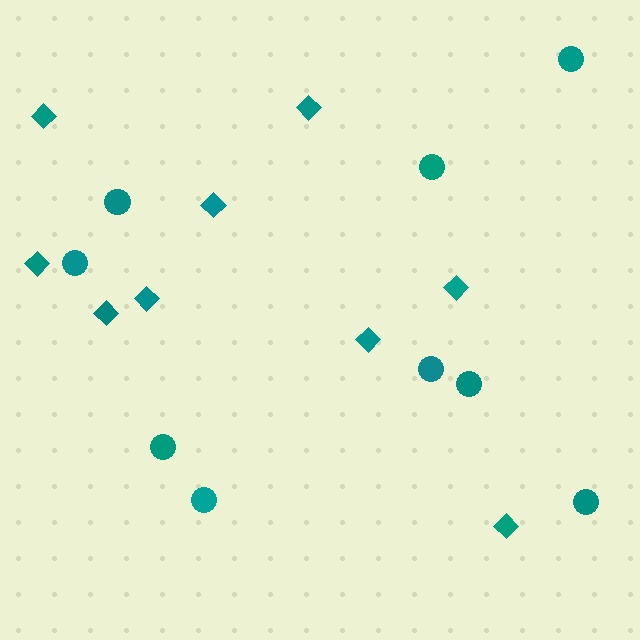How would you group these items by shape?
There are 2 groups: one group of diamonds (9) and one group of circles (9).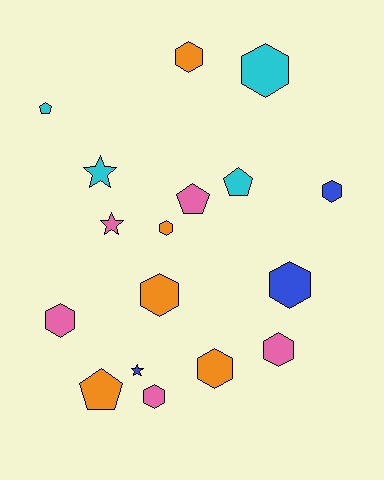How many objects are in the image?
There are 17 objects.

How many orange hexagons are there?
There are 4 orange hexagons.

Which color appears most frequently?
Pink, with 5 objects.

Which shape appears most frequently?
Hexagon, with 10 objects.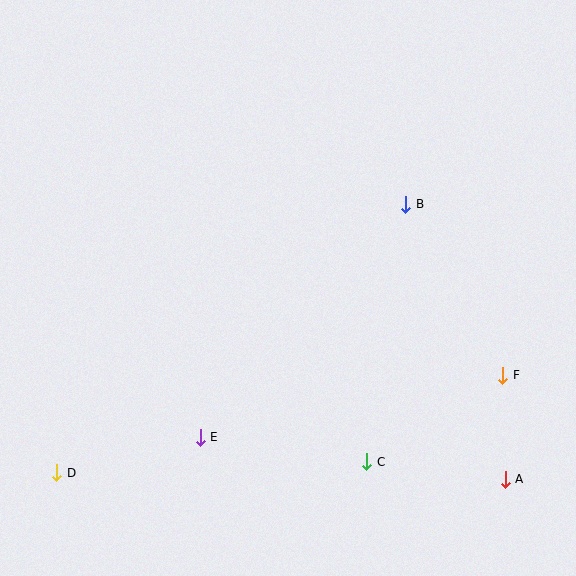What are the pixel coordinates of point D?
Point D is at (57, 473).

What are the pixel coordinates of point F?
Point F is at (503, 375).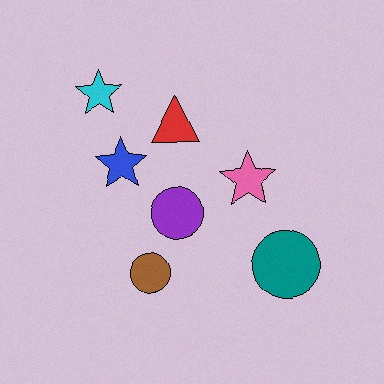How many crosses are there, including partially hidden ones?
There are no crosses.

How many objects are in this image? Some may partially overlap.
There are 7 objects.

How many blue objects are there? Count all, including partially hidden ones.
There is 1 blue object.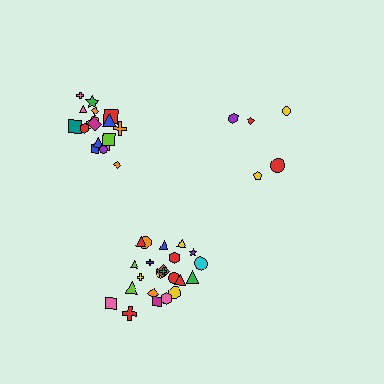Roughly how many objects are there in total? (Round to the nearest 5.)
Roughly 50 objects in total.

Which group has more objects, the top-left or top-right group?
The top-left group.